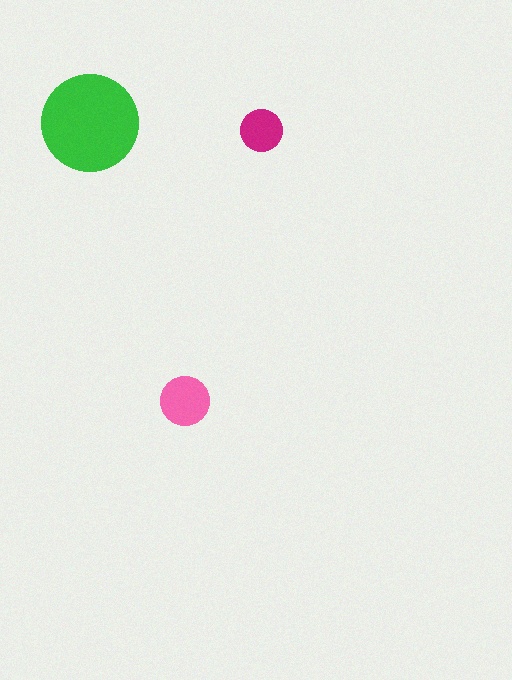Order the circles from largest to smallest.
the green one, the pink one, the magenta one.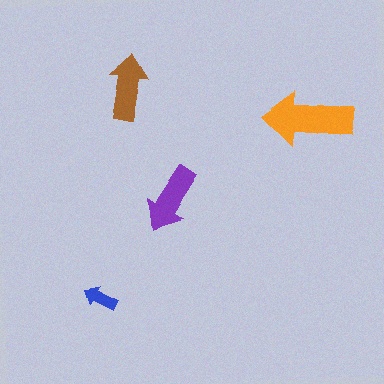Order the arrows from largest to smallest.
the orange one, the purple one, the brown one, the blue one.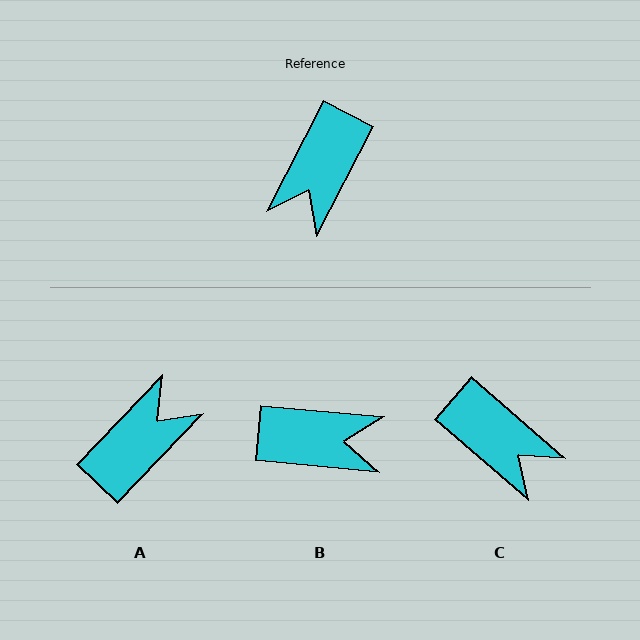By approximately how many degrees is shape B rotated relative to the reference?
Approximately 112 degrees counter-clockwise.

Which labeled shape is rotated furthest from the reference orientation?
A, about 163 degrees away.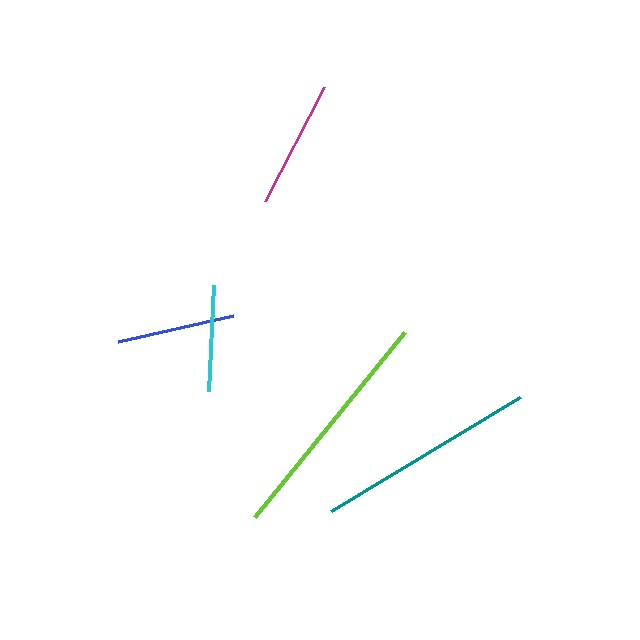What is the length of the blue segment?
The blue segment is approximately 118 pixels long.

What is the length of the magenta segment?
The magenta segment is approximately 129 pixels long.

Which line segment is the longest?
The lime line is the longest at approximately 238 pixels.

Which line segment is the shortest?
The cyan line is the shortest at approximately 105 pixels.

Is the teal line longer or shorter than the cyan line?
The teal line is longer than the cyan line.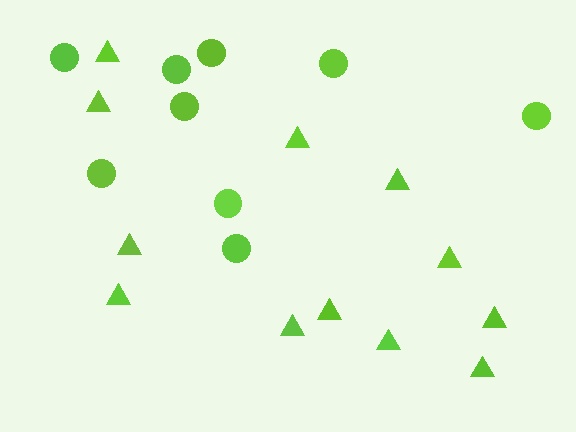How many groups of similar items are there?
There are 2 groups: one group of triangles (12) and one group of circles (9).